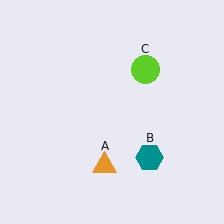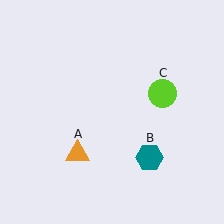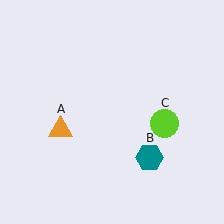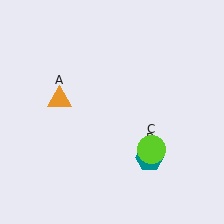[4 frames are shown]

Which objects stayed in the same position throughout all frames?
Teal hexagon (object B) remained stationary.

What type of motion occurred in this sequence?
The orange triangle (object A), lime circle (object C) rotated clockwise around the center of the scene.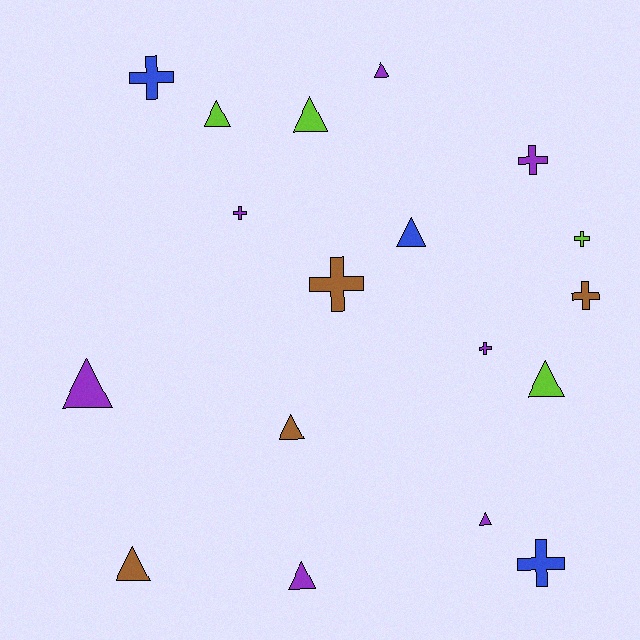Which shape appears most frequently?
Triangle, with 10 objects.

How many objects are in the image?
There are 18 objects.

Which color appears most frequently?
Purple, with 7 objects.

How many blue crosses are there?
There are 2 blue crosses.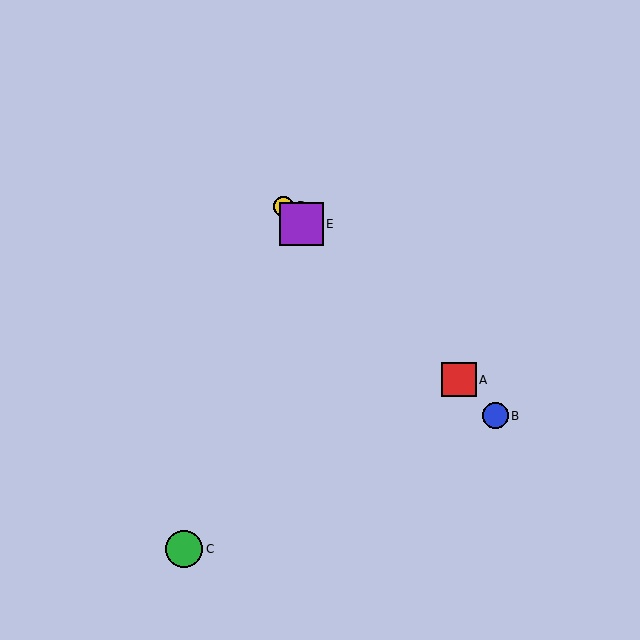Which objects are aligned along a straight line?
Objects A, B, D, E are aligned along a straight line.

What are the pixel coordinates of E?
Object E is at (302, 224).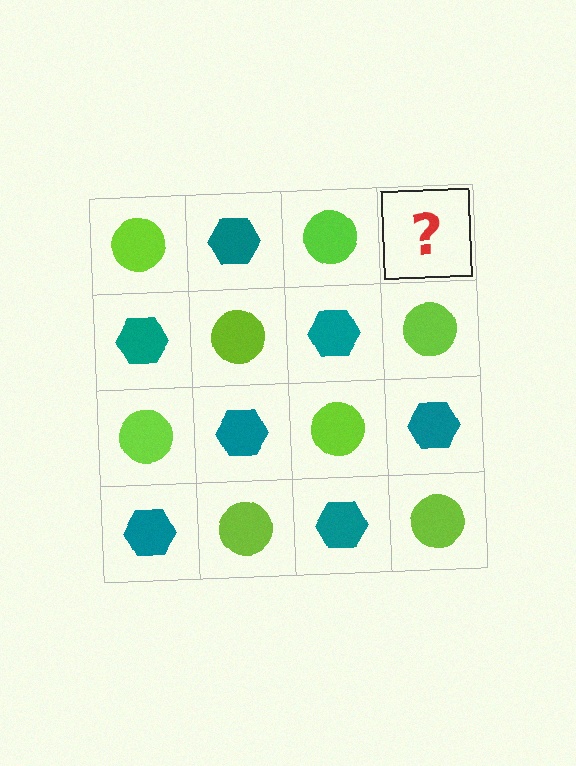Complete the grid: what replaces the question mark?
The question mark should be replaced with a teal hexagon.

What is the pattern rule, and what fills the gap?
The rule is that it alternates lime circle and teal hexagon in a checkerboard pattern. The gap should be filled with a teal hexagon.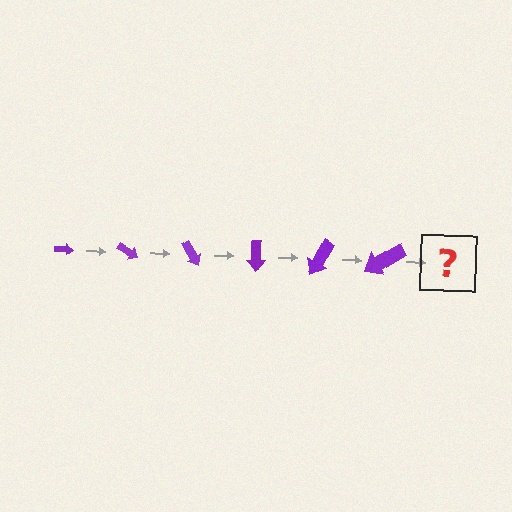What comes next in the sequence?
The next element should be an arrow, larger than the previous one and rotated 180 degrees from the start.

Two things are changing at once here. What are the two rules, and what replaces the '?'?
The two rules are that the arrow grows larger each step and it rotates 30 degrees each step. The '?' should be an arrow, larger than the previous one and rotated 180 degrees from the start.